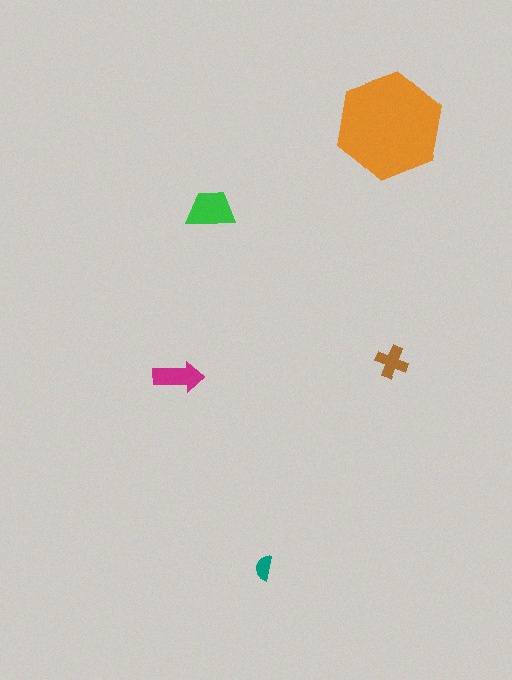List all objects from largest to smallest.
The orange hexagon, the green trapezoid, the magenta arrow, the brown cross, the teal semicircle.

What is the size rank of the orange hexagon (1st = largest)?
1st.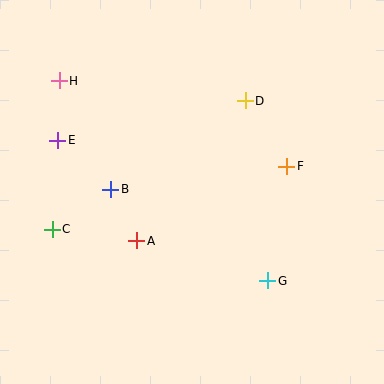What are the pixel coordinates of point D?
Point D is at (245, 101).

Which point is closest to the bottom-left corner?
Point C is closest to the bottom-left corner.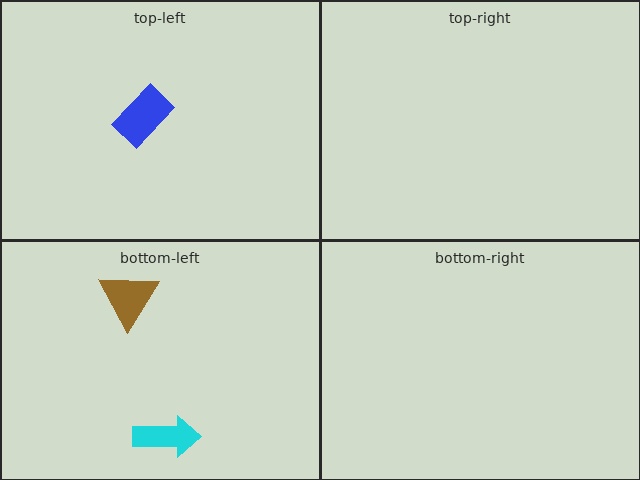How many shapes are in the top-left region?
1.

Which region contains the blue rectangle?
The top-left region.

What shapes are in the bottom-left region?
The cyan arrow, the brown triangle.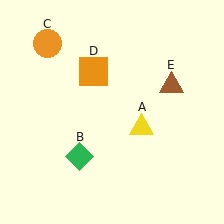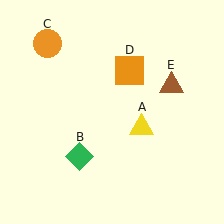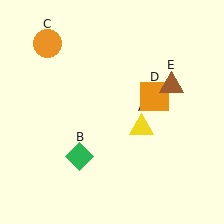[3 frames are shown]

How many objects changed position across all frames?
1 object changed position: orange square (object D).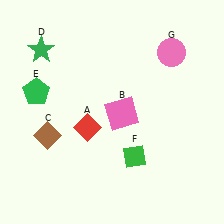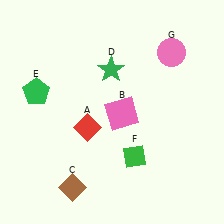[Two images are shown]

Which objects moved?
The objects that moved are: the brown diamond (C), the green star (D).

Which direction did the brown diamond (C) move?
The brown diamond (C) moved down.